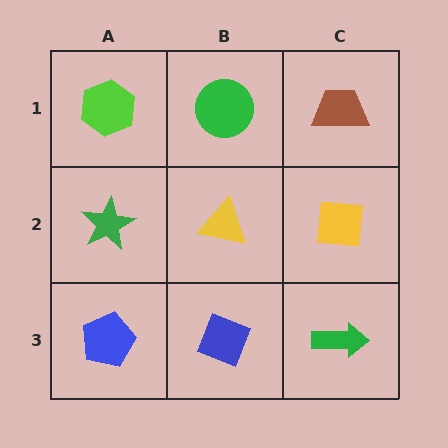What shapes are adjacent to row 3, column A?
A green star (row 2, column A), a blue diamond (row 3, column B).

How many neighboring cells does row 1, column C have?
2.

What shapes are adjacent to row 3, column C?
A yellow square (row 2, column C), a blue diamond (row 3, column B).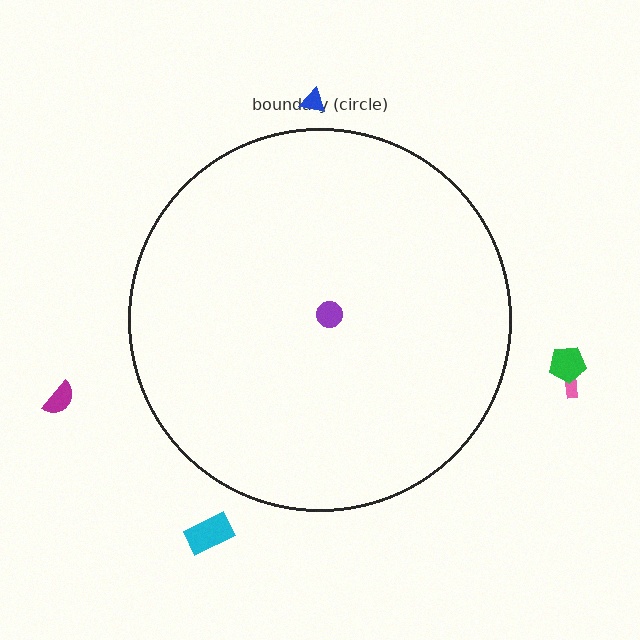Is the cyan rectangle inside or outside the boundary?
Outside.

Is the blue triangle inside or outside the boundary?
Outside.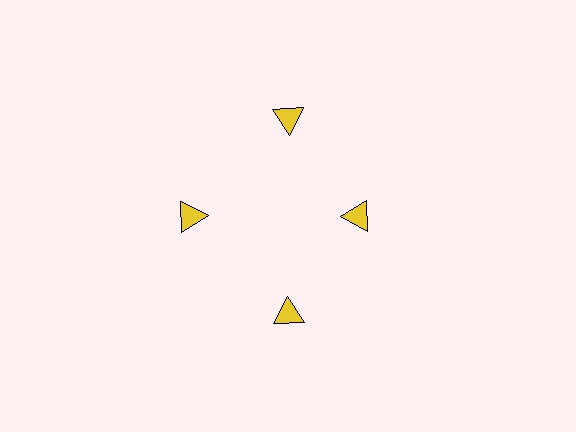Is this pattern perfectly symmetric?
No. The 4 yellow triangles are arranged in a ring, but one element near the 3 o'clock position is pulled inward toward the center, breaking the 4-fold rotational symmetry.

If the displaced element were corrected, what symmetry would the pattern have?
It would have 4-fold rotational symmetry — the pattern would map onto itself every 90 degrees.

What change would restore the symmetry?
The symmetry would be restored by moving it outward, back onto the ring so that all 4 triangles sit at equal angles and equal distance from the center.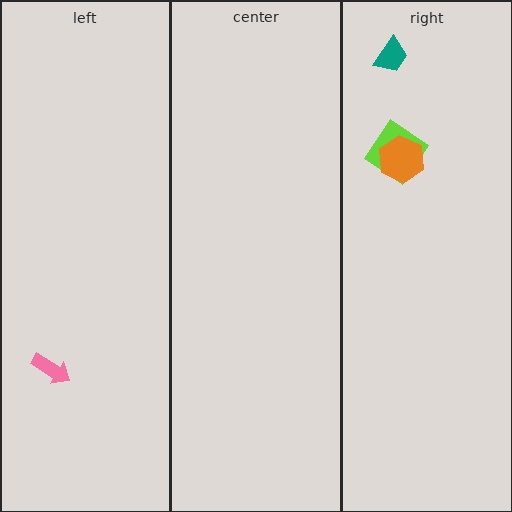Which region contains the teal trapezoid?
The right region.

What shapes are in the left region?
The pink arrow.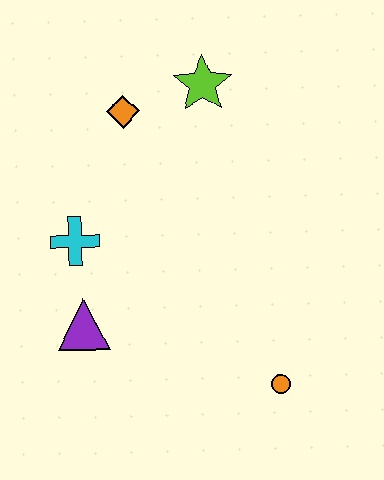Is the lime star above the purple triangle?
Yes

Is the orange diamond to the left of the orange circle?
Yes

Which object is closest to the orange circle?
The purple triangle is closest to the orange circle.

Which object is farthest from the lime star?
The orange circle is farthest from the lime star.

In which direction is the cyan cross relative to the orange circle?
The cyan cross is to the left of the orange circle.